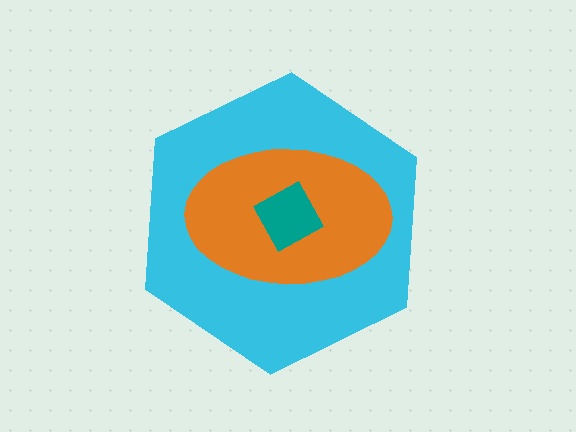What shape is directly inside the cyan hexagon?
The orange ellipse.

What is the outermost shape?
The cyan hexagon.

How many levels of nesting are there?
3.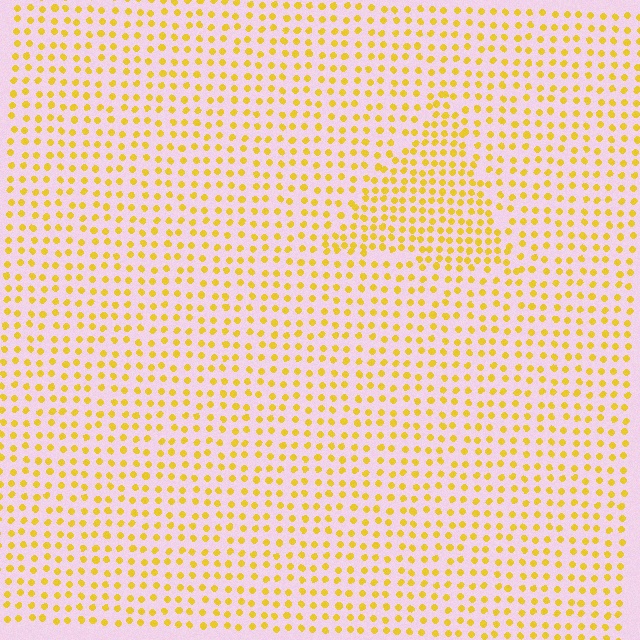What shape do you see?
I see a triangle.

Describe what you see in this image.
The image contains small yellow elements arranged at two different densities. A triangle-shaped region is visible where the elements are more densely packed than the surrounding area.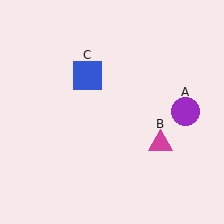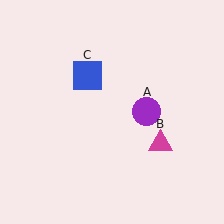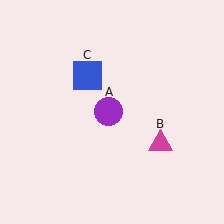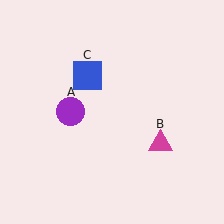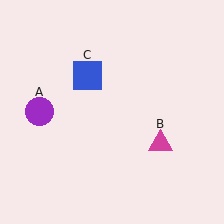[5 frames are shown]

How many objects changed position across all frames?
1 object changed position: purple circle (object A).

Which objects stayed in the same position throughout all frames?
Magenta triangle (object B) and blue square (object C) remained stationary.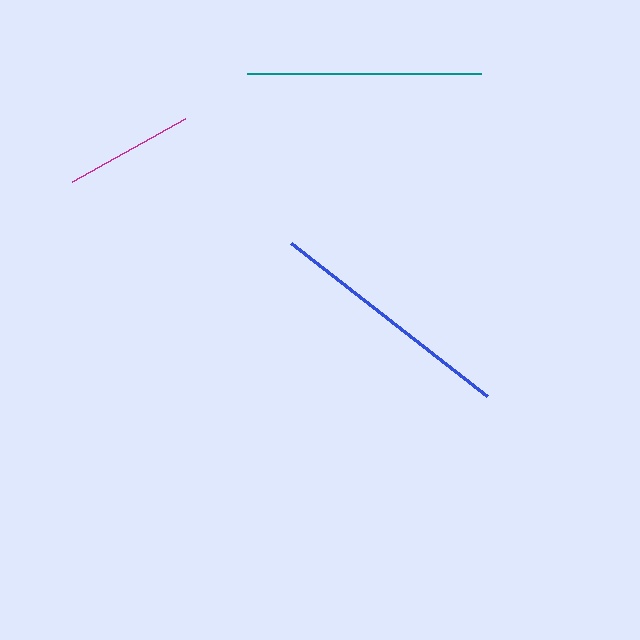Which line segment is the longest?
The blue line is the longest at approximately 249 pixels.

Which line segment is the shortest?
The magenta line is the shortest at approximately 130 pixels.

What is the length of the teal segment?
The teal segment is approximately 234 pixels long.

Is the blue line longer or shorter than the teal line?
The blue line is longer than the teal line.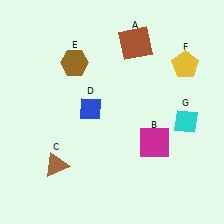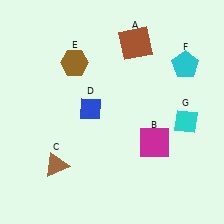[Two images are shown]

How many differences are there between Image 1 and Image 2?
There is 1 difference between the two images.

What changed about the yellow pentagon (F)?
In Image 1, F is yellow. In Image 2, it changed to cyan.